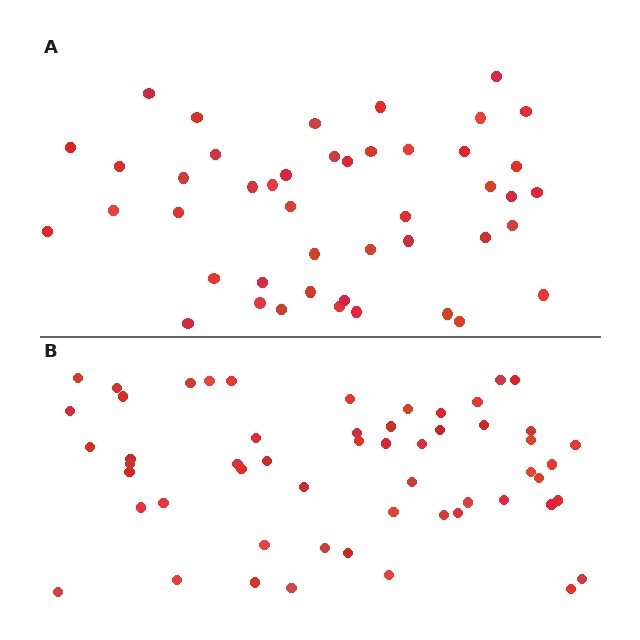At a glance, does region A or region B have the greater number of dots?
Region B (the bottom region) has more dots.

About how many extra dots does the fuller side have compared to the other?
Region B has roughly 10 or so more dots than region A.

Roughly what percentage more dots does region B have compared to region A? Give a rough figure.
About 20% more.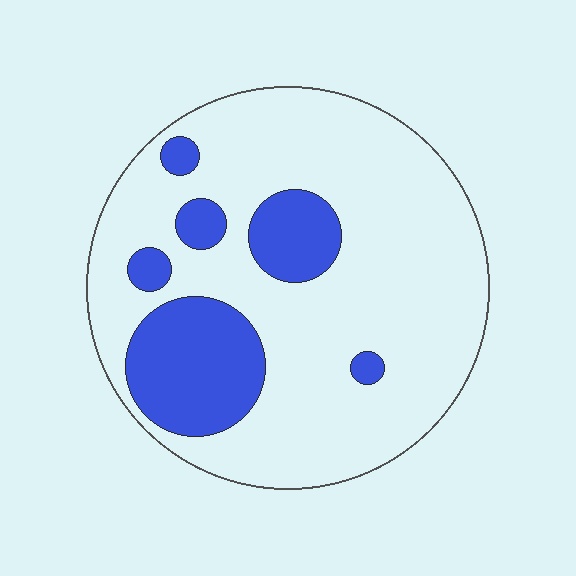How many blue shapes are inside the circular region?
6.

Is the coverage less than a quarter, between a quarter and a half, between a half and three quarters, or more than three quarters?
Less than a quarter.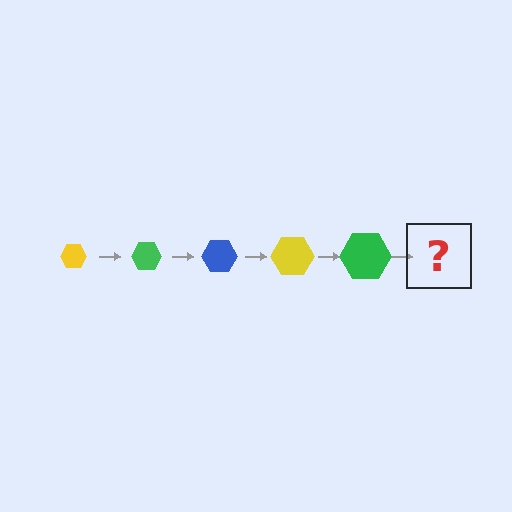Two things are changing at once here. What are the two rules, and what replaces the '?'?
The two rules are that the hexagon grows larger each step and the color cycles through yellow, green, and blue. The '?' should be a blue hexagon, larger than the previous one.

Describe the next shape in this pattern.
It should be a blue hexagon, larger than the previous one.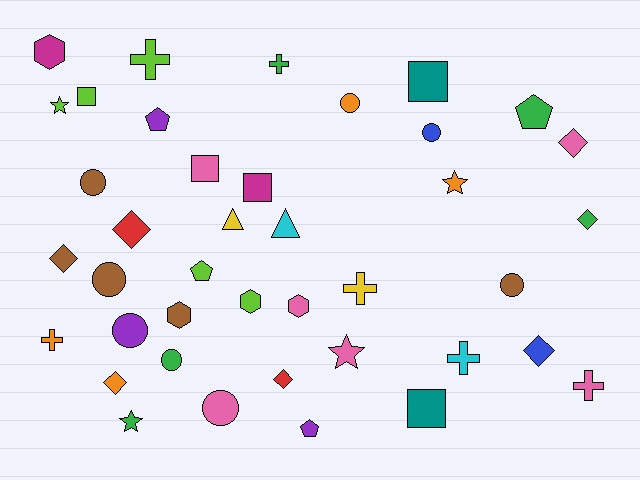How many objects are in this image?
There are 40 objects.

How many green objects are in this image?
There are 5 green objects.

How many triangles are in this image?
There are 2 triangles.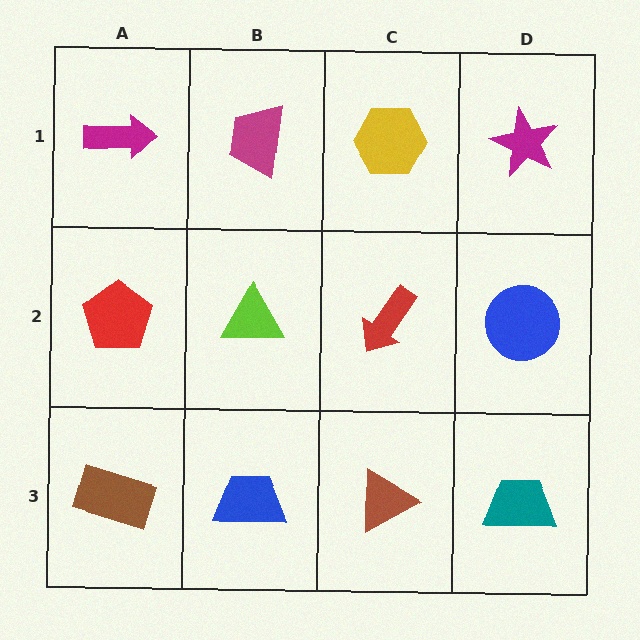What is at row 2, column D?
A blue circle.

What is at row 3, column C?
A brown triangle.